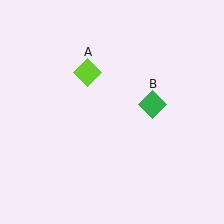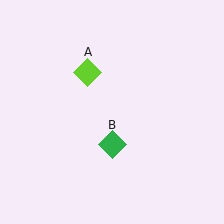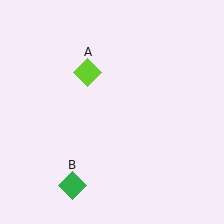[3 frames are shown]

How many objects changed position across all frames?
1 object changed position: green diamond (object B).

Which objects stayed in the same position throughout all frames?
Lime diamond (object A) remained stationary.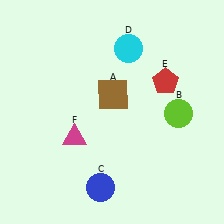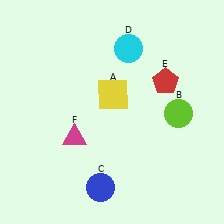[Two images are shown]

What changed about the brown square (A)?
In Image 1, A is brown. In Image 2, it changed to yellow.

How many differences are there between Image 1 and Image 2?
There is 1 difference between the two images.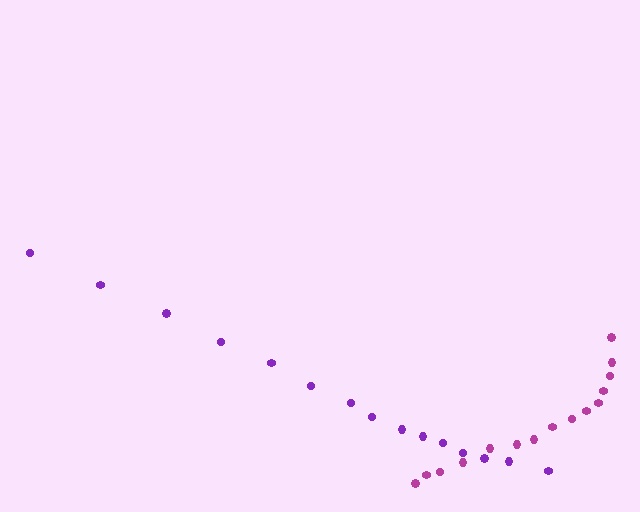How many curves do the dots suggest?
There are 2 distinct paths.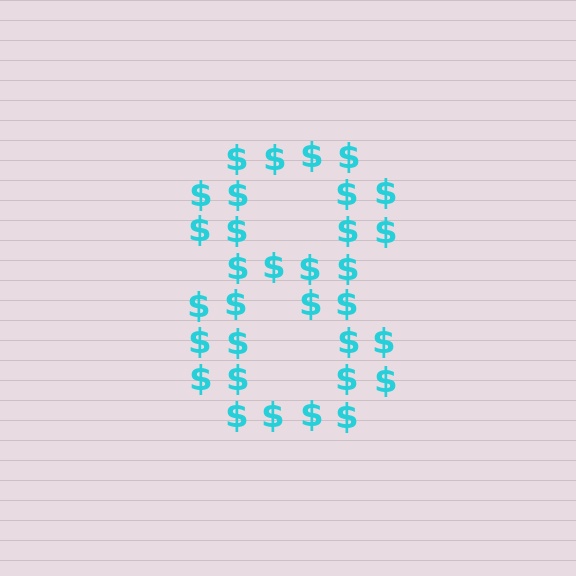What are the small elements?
The small elements are dollar signs.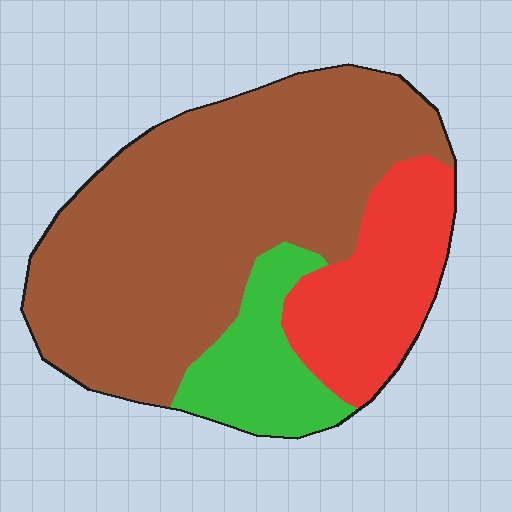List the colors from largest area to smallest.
From largest to smallest: brown, red, green.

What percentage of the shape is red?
Red covers 21% of the shape.